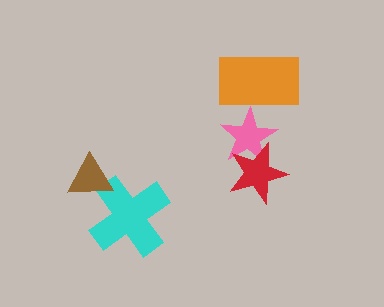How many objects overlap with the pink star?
2 objects overlap with the pink star.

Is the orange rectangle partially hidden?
Yes, it is partially covered by another shape.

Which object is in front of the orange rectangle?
The pink star is in front of the orange rectangle.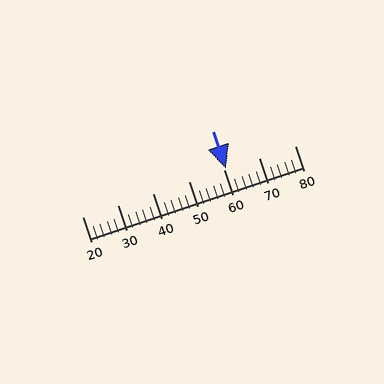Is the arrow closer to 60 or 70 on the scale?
The arrow is closer to 60.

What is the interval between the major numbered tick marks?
The major tick marks are spaced 10 units apart.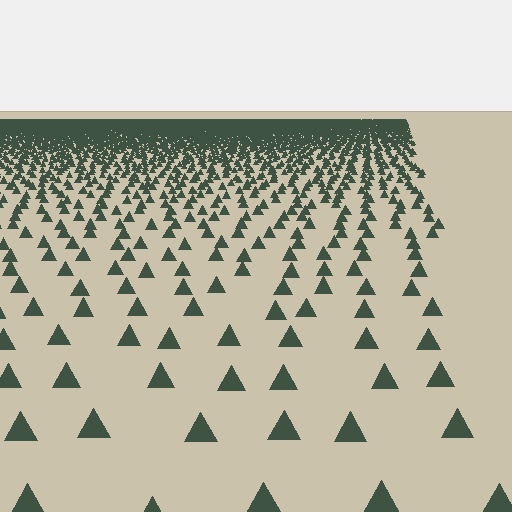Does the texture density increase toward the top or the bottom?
Density increases toward the top.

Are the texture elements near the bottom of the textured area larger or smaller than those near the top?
Larger. Near the bottom, elements are closer to the viewer and appear at a bigger on-screen size.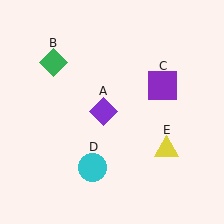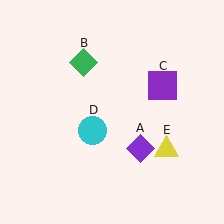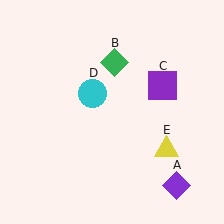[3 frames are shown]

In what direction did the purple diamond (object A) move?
The purple diamond (object A) moved down and to the right.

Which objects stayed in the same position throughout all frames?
Purple square (object C) and yellow triangle (object E) remained stationary.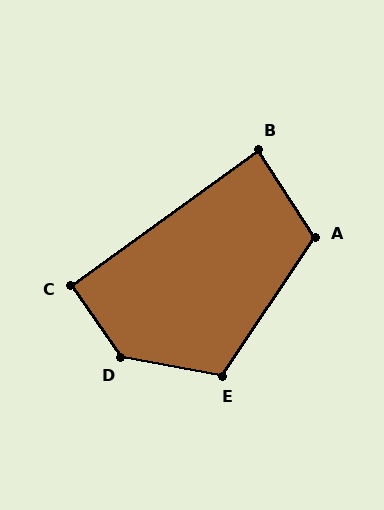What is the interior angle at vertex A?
Approximately 113 degrees (obtuse).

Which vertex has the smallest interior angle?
B, at approximately 87 degrees.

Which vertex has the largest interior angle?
D, at approximately 135 degrees.